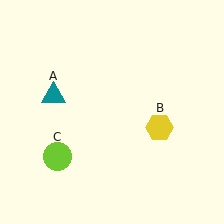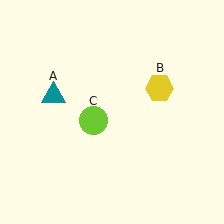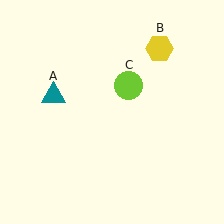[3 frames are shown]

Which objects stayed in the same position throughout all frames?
Teal triangle (object A) remained stationary.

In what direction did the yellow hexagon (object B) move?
The yellow hexagon (object B) moved up.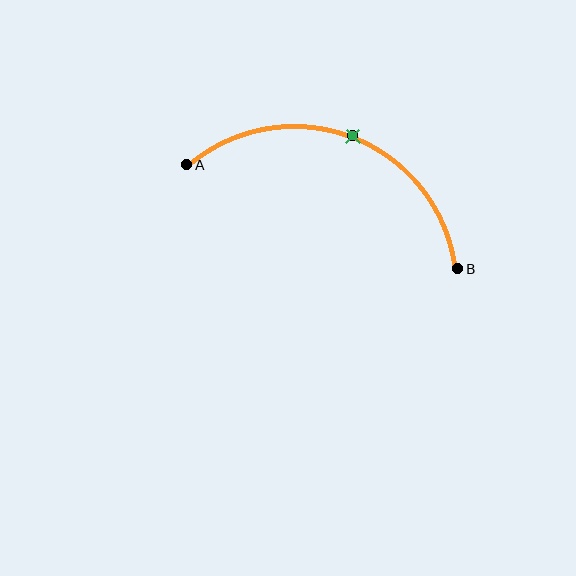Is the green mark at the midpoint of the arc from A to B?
Yes. The green mark lies on the arc at equal arc-length from both A and B — it is the arc midpoint.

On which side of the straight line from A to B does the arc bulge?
The arc bulges above the straight line connecting A and B.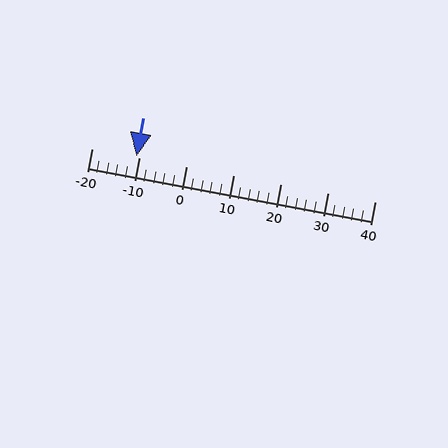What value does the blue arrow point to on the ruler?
The blue arrow points to approximately -11.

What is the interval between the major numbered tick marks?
The major tick marks are spaced 10 units apart.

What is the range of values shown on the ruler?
The ruler shows values from -20 to 40.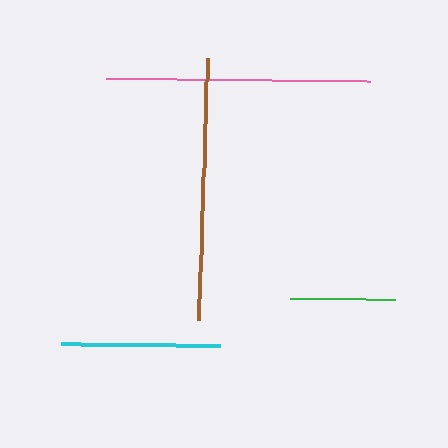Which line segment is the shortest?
The green line is the shortest at approximately 105 pixels.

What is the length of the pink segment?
The pink segment is approximately 265 pixels long.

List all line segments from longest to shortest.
From longest to shortest: pink, brown, cyan, green.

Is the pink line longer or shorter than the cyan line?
The pink line is longer than the cyan line.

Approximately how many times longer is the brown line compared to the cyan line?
The brown line is approximately 1.6 times the length of the cyan line.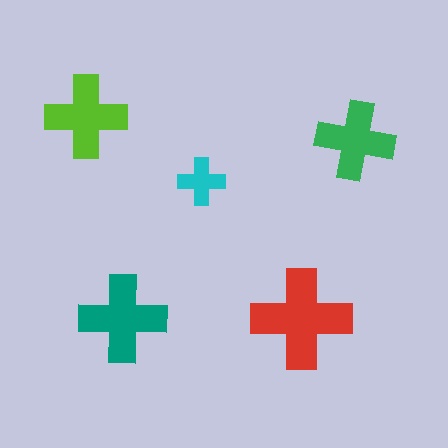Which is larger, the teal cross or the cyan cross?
The teal one.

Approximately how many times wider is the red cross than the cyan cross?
About 2 times wider.